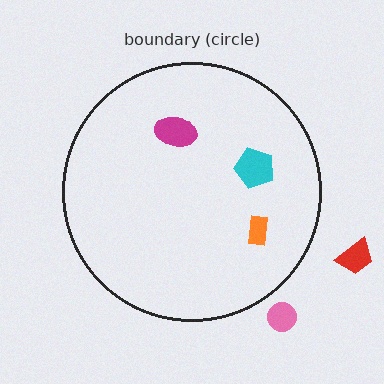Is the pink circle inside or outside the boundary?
Outside.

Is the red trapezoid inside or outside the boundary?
Outside.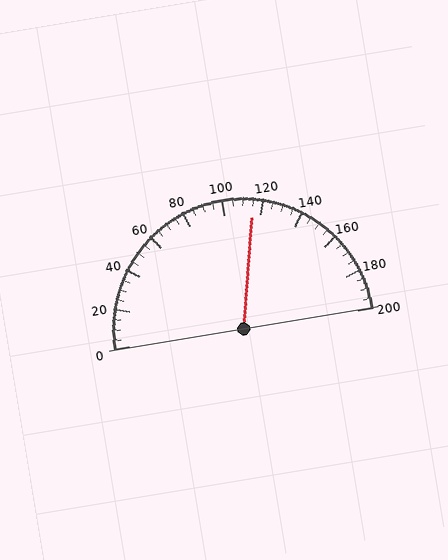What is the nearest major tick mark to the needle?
The nearest major tick mark is 120.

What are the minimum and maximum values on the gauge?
The gauge ranges from 0 to 200.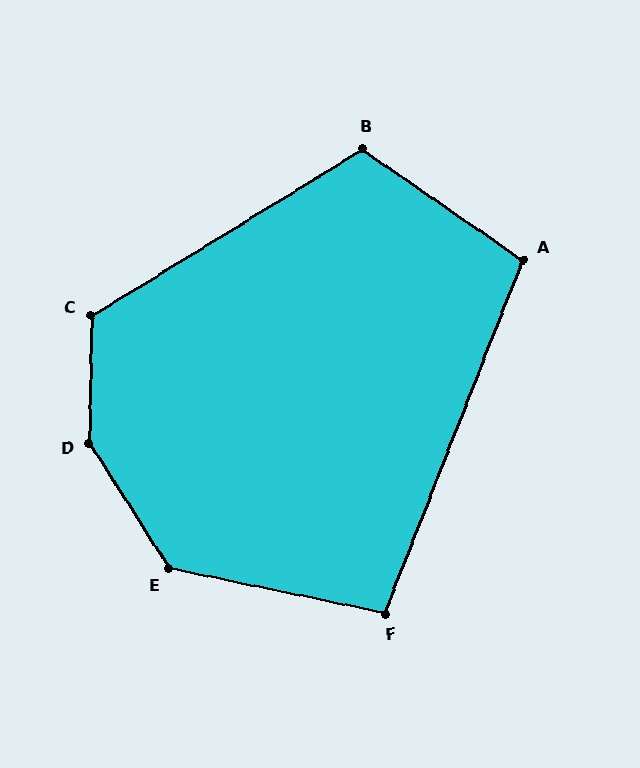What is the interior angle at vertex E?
Approximately 134 degrees (obtuse).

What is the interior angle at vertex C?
Approximately 123 degrees (obtuse).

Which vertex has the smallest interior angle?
F, at approximately 100 degrees.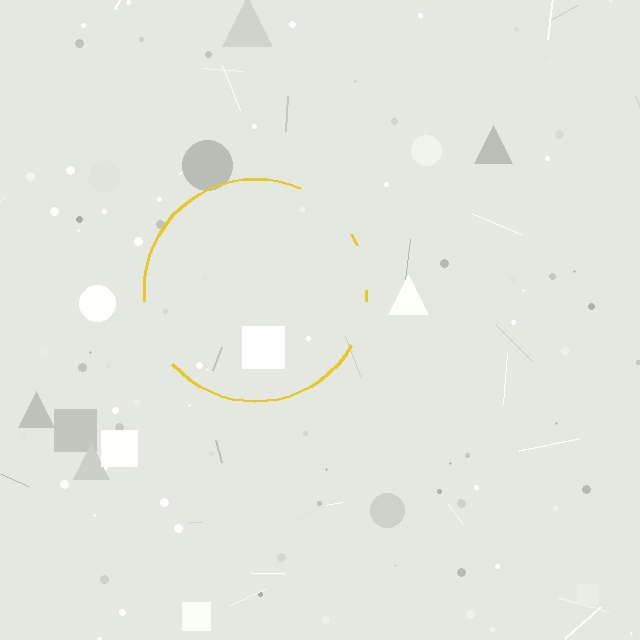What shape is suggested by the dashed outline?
The dashed outline suggests a circle.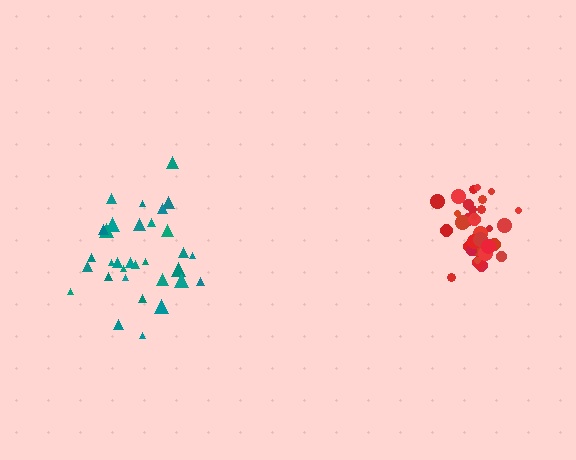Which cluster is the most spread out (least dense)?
Teal.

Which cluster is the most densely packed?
Red.